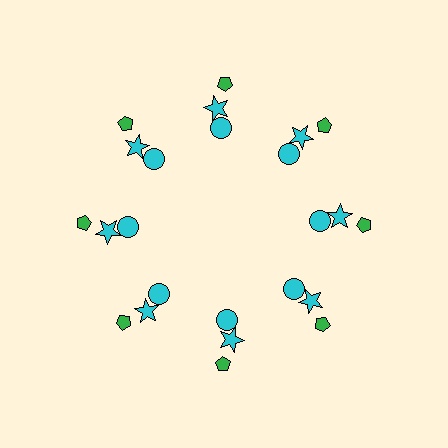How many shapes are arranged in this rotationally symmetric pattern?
There are 24 shapes, arranged in 8 groups of 3.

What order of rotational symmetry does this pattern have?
This pattern has 8-fold rotational symmetry.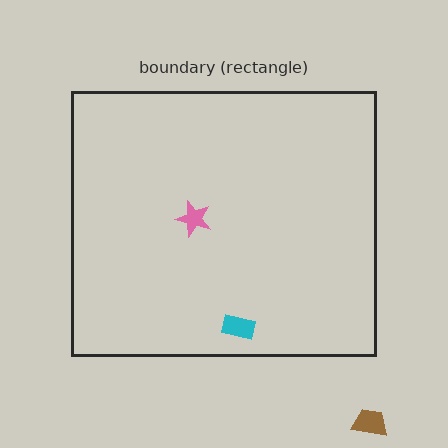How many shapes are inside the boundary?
2 inside, 1 outside.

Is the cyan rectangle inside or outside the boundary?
Inside.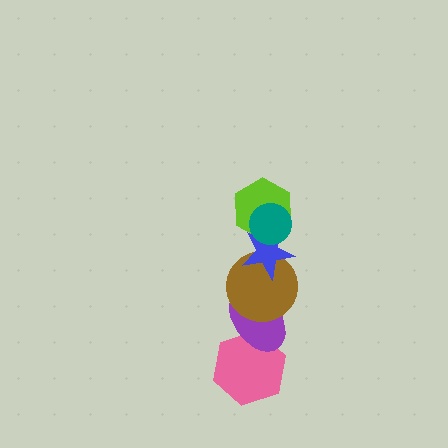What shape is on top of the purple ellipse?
The brown circle is on top of the purple ellipse.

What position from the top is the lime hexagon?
The lime hexagon is 2nd from the top.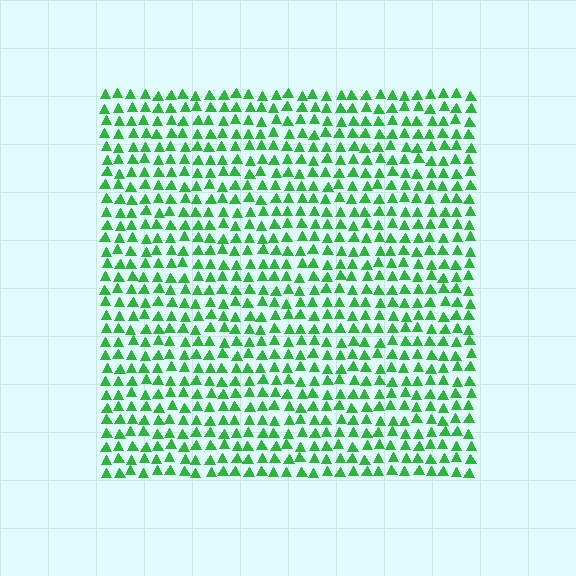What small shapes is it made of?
It is made of small triangles.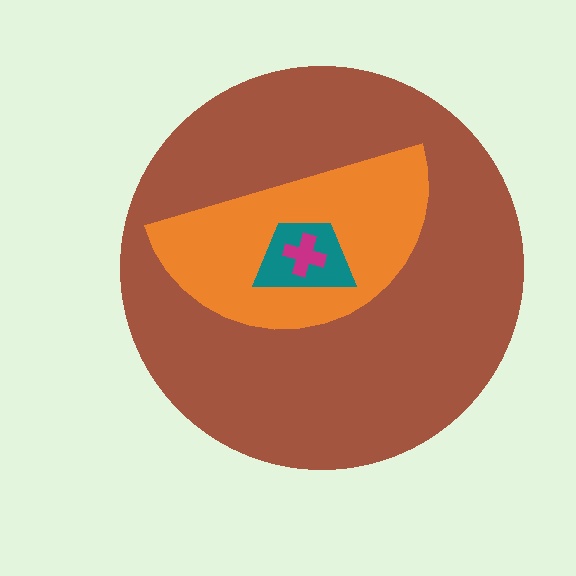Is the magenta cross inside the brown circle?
Yes.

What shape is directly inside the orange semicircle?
The teal trapezoid.